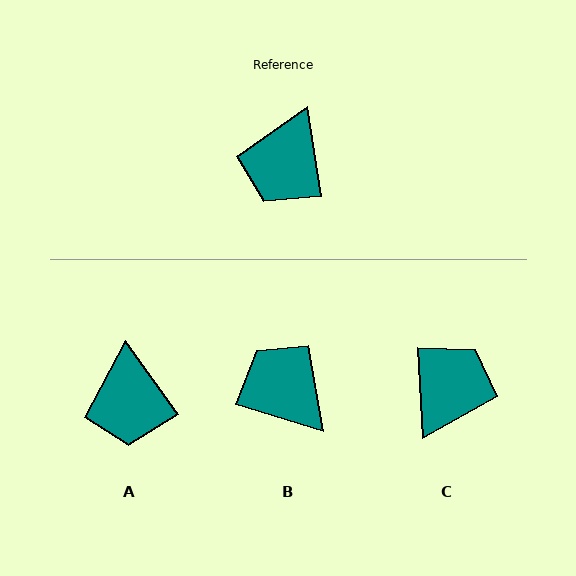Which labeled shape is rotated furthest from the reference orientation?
C, about 174 degrees away.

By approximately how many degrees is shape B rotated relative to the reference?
Approximately 116 degrees clockwise.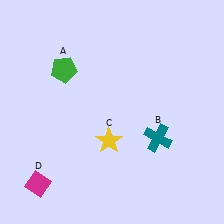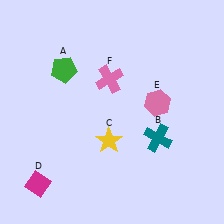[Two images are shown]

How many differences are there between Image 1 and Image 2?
There are 2 differences between the two images.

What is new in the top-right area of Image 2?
A pink hexagon (E) was added in the top-right area of Image 2.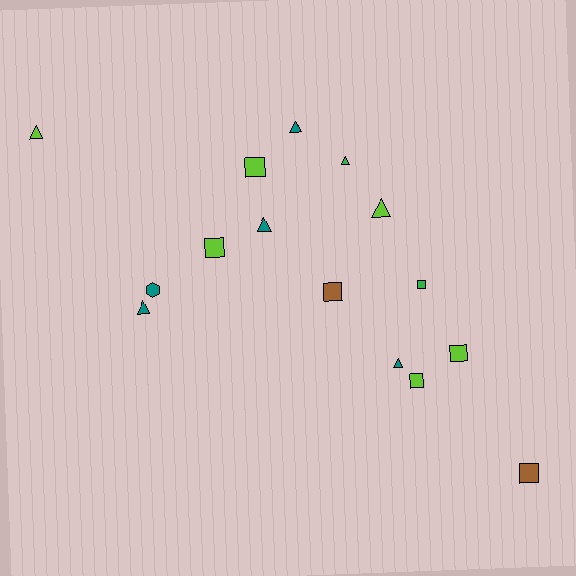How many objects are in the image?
There are 15 objects.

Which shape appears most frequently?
Triangle, with 7 objects.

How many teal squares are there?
There are no teal squares.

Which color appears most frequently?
Lime, with 6 objects.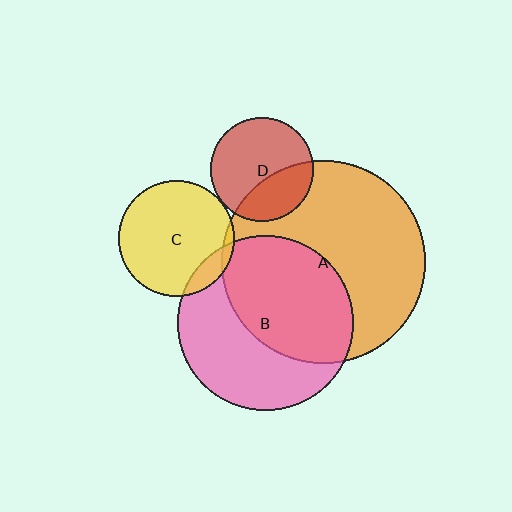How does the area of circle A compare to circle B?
Approximately 1.3 times.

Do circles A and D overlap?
Yes.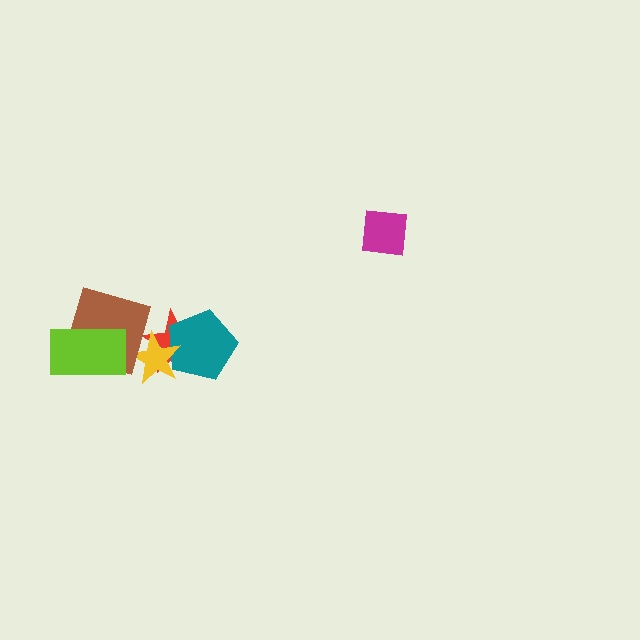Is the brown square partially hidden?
Yes, it is partially covered by another shape.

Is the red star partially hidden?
Yes, it is partially covered by another shape.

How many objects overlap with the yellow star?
3 objects overlap with the yellow star.